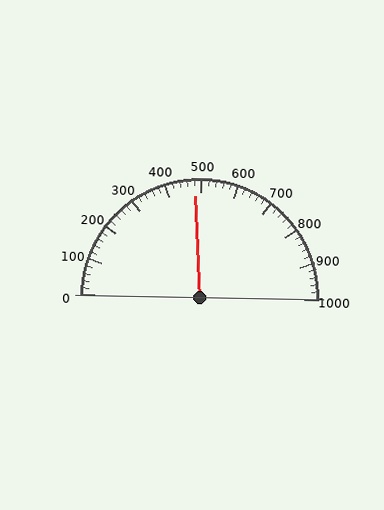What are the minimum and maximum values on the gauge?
The gauge ranges from 0 to 1000.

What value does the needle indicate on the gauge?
The needle indicates approximately 480.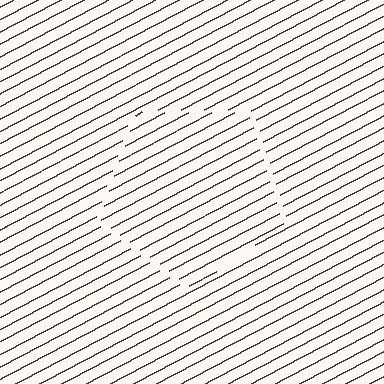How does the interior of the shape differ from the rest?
The interior of the shape contains the same grating, shifted by half a period — the contour is defined by the phase discontinuity where line-ends from the inner and outer gratings abut.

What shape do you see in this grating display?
An illusory pentagon. The interior of the shape contains the same grating, shifted by half a period — the contour is defined by the phase discontinuity where line-ends from the inner and outer gratings abut.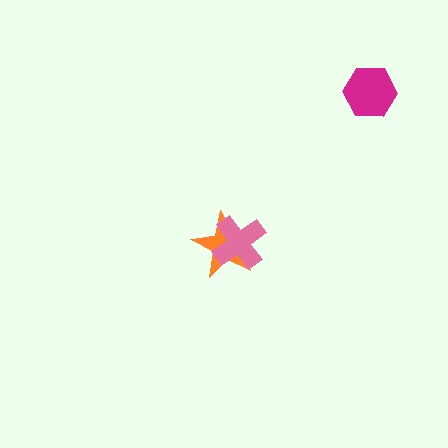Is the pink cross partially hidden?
No, no other shape covers it.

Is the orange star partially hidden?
Yes, it is partially covered by another shape.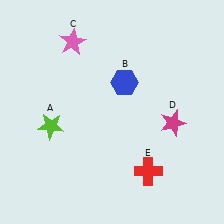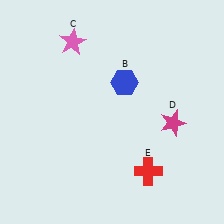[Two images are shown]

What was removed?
The lime star (A) was removed in Image 2.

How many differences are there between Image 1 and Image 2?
There is 1 difference between the two images.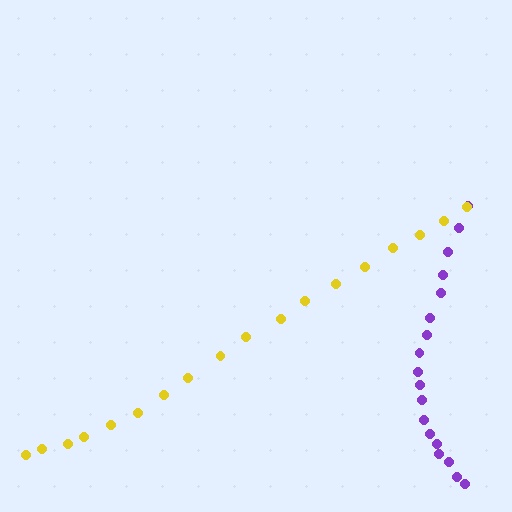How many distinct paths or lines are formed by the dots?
There are 2 distinct paths.